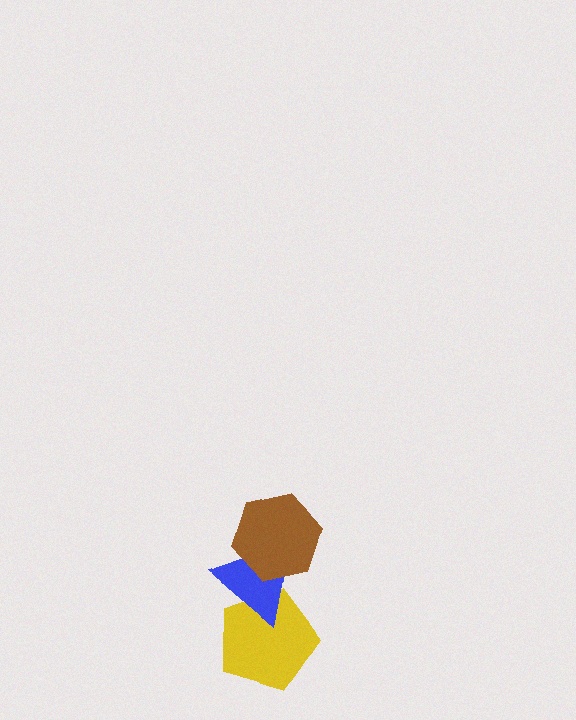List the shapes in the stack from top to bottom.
From top to bottom: the brown hexagon, the blue triangle, the yellow pentagon.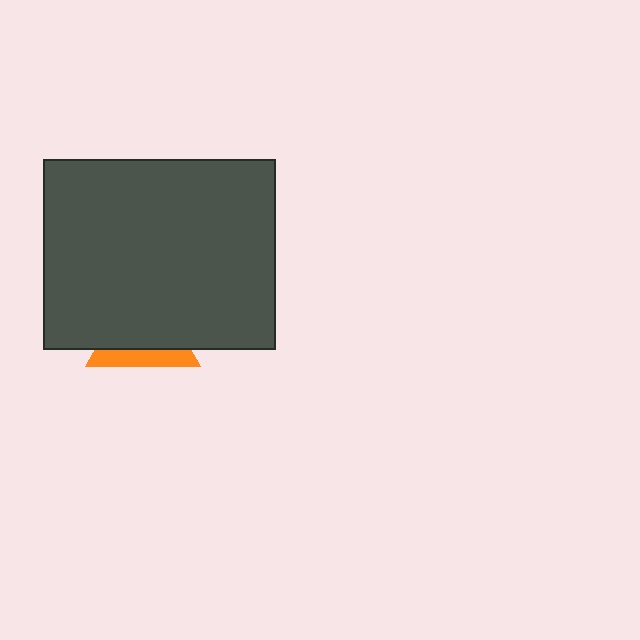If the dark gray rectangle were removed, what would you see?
You would see the complete orange triangle.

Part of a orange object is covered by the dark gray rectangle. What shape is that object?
It is a triangle.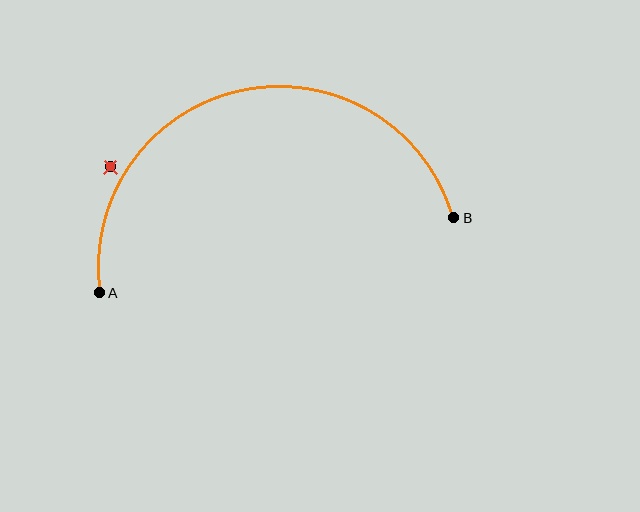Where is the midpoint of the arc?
The arc midpoint is the point on the curve farthest from the straight line joining A and B. It sits above that line.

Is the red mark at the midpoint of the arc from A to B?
No — the red mark does not lie on the arc at all. It sits slightly outside the curve.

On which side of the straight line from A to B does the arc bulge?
The arc bulges above the straight line connecting A and B.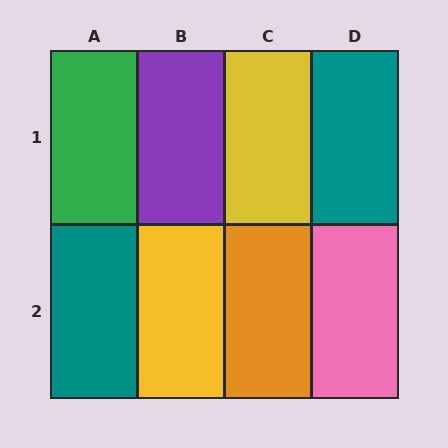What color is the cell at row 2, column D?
Pink.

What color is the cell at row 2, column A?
Teal.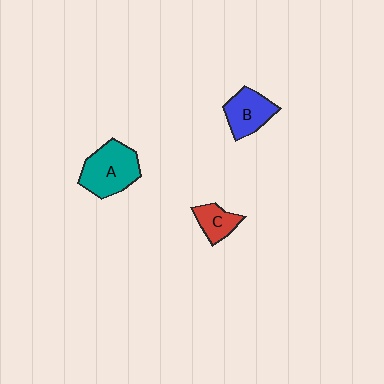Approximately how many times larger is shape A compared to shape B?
Approximately 1.4 times.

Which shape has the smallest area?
Shape C (red).